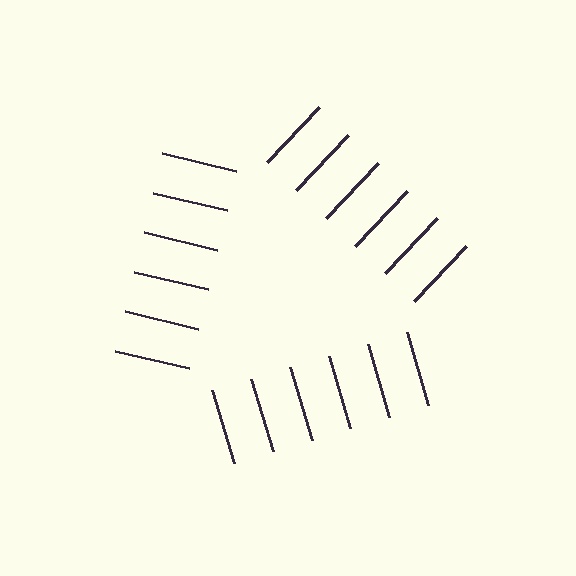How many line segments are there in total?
18 — 6 along each of the 3 edges.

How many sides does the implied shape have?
3 sides — the line-ends trace a triangle.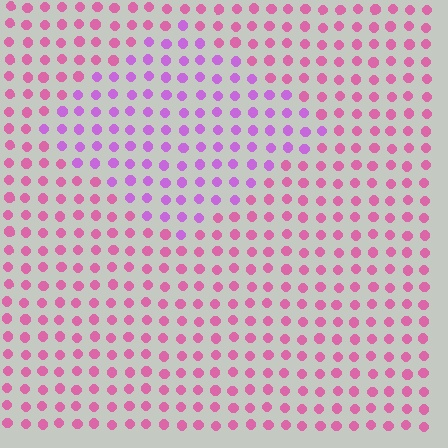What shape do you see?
I see a diamond.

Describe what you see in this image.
The image is filled with small pink elements in a uniform arrangement. A diamond-shaped region is visible where the elements are tinted to a slightly different hue, forming a subtle color boundary.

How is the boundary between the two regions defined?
The boundary is defined purely by a slight shift in hue (about 37 degrees). Spacing, size, and orientation are identical on both sides.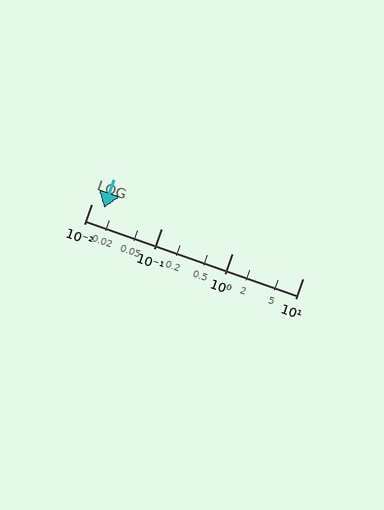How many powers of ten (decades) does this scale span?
The scale spans 3 decades, from 0.01 to 10.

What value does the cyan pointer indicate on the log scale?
The pointer indicates approximately 0.015.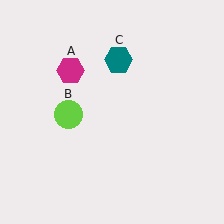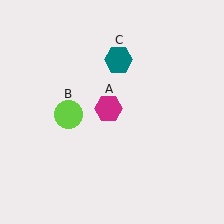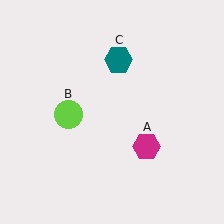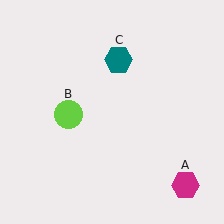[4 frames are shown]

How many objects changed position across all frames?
1 object changed position: magenta hexagon (object A).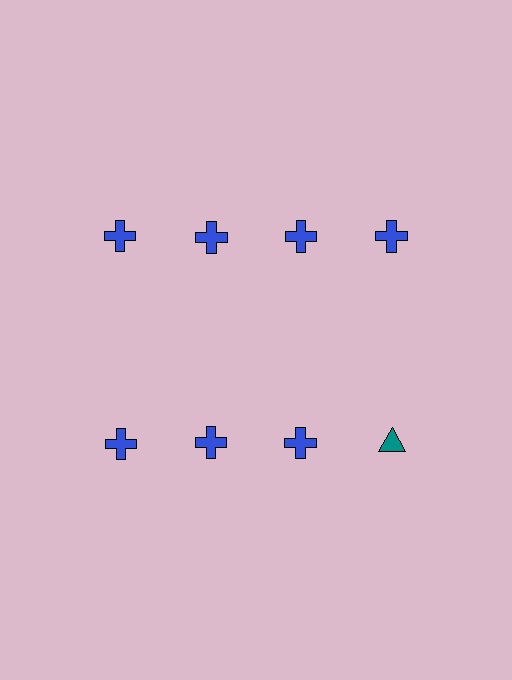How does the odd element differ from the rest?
It differs in both color (teal instead of blue) and shape (triangle instead of cross).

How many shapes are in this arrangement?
There are 8 shapes arranged in a grid pattern.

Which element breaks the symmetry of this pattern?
The teal triangle in the second row, second from right column breaks the symmetry. All other shapes are blue crosses.